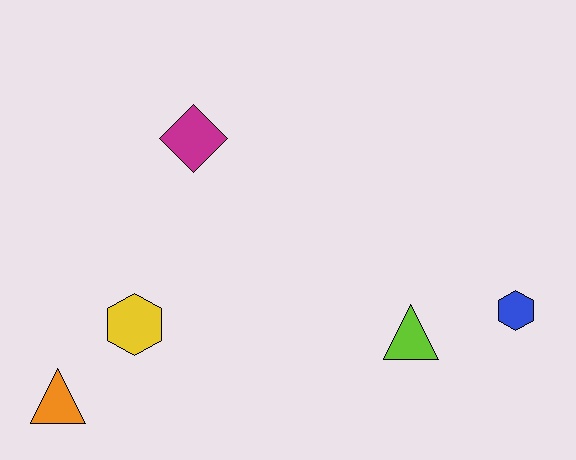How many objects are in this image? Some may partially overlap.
There are 5 objects.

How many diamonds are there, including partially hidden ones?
There is 1 diamond.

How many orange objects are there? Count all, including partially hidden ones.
There is 1 orange object.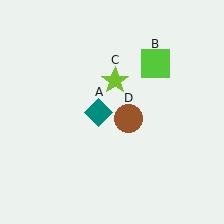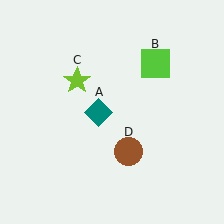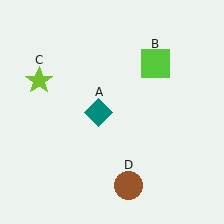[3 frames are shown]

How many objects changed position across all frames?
2 objects changed position: lime star (object C), brown circle (object D).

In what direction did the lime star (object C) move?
The lime star (object C) moved left.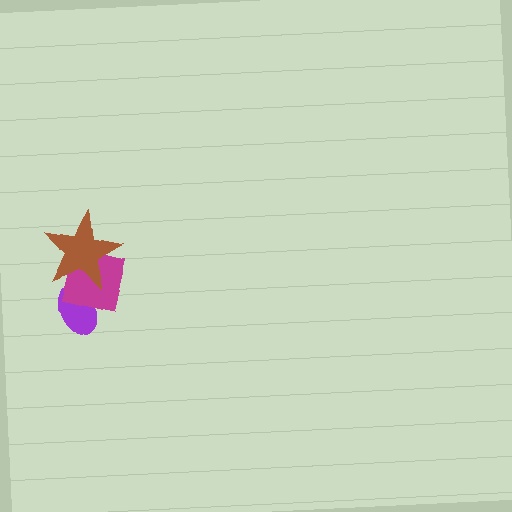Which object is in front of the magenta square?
The brown star is in front of the magenta square.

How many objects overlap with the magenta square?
2 objects overlap with the magenta square.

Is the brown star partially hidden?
No, no other shape covers it.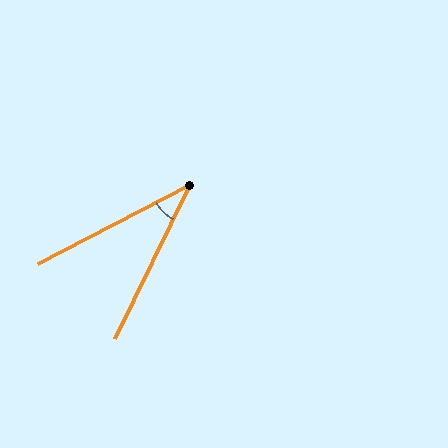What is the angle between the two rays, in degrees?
Approximately 36 degrees.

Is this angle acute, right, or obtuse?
It is acute.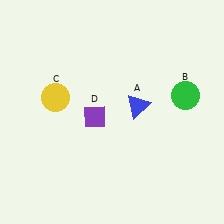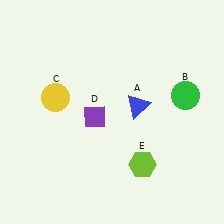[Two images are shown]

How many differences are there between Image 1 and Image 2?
There is 1 difference between the two images.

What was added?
A lime hexagon (E) was added in Image 2.